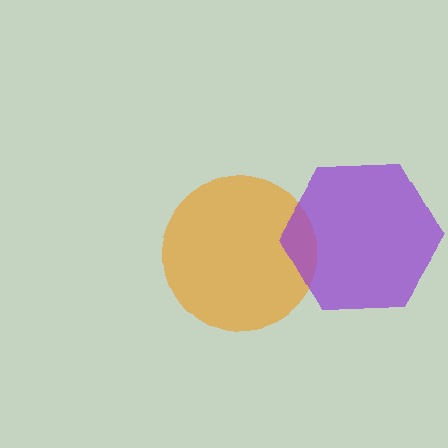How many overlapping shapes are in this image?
There are 2 overlapping shapes in the image.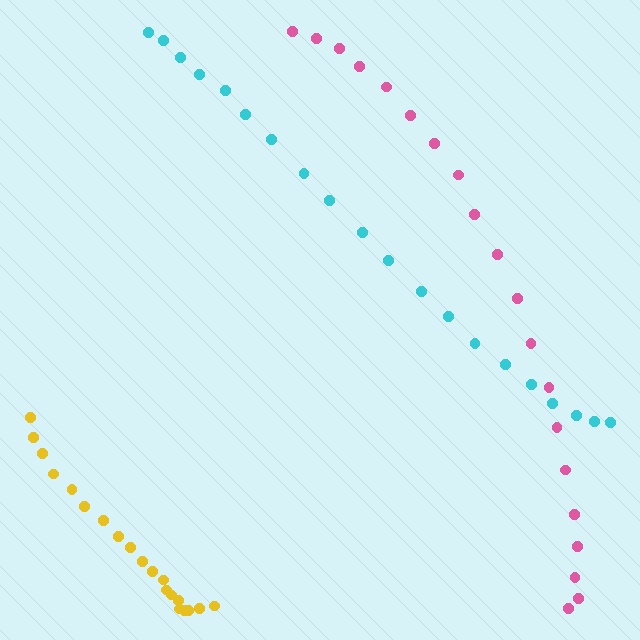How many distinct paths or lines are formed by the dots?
There are 3 distinct paths.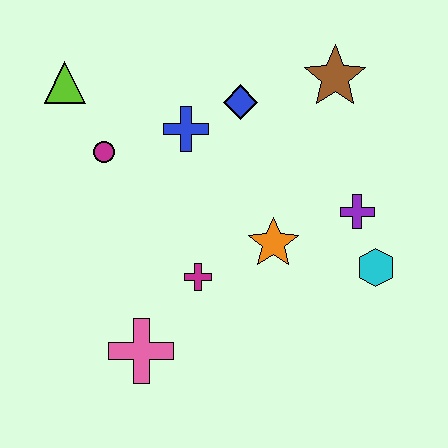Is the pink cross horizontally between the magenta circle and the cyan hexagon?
Yes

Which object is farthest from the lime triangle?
The cyan hexagon is farthest from the lime triangle.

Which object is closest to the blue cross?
The blue diamond is closest to the blue cross.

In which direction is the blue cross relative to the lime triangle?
The blue cross is to the right of the lime triangle.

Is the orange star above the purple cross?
No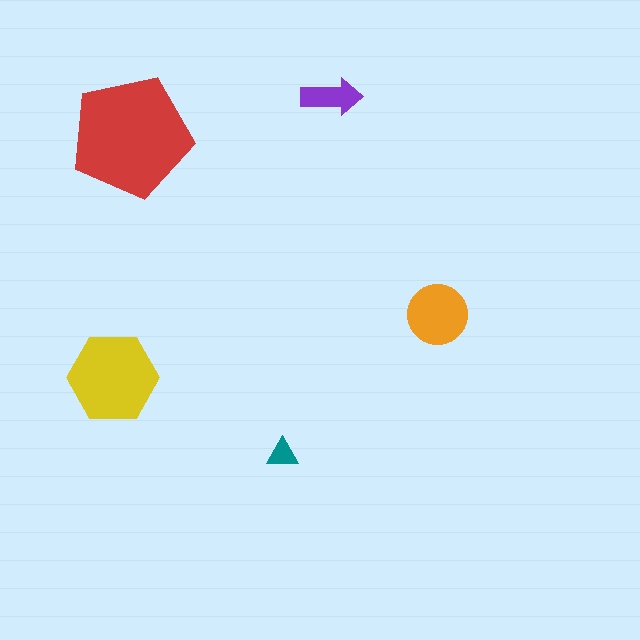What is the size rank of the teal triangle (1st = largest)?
5th.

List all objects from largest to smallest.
The red pentagon, the yellow hexagon, the orange circle, the purple arrow, the teal triangle.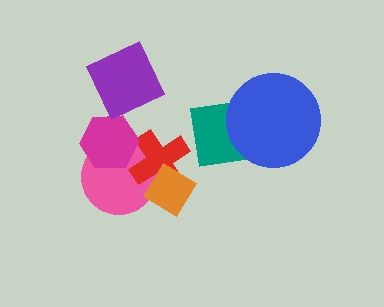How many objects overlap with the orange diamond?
2 objects overlap with the orange diamond.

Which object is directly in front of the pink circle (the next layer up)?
The red cross is directly in front of the pink circle.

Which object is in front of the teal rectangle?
The blue circle is in front of the teal rectangle.